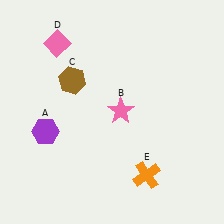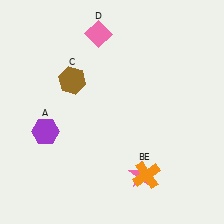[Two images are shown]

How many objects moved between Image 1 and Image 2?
2 objects moved between the two images.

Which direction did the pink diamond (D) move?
The pink diamond (D) moved right.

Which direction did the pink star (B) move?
The pink star (B) moved down.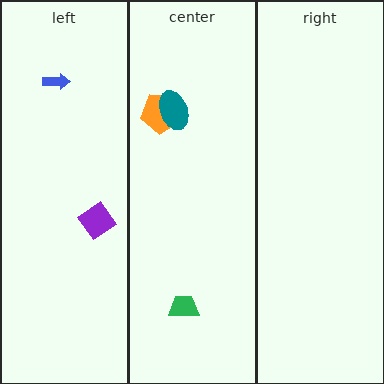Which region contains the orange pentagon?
The center region.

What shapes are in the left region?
The purple diamond, the blue arrow.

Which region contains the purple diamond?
The left region.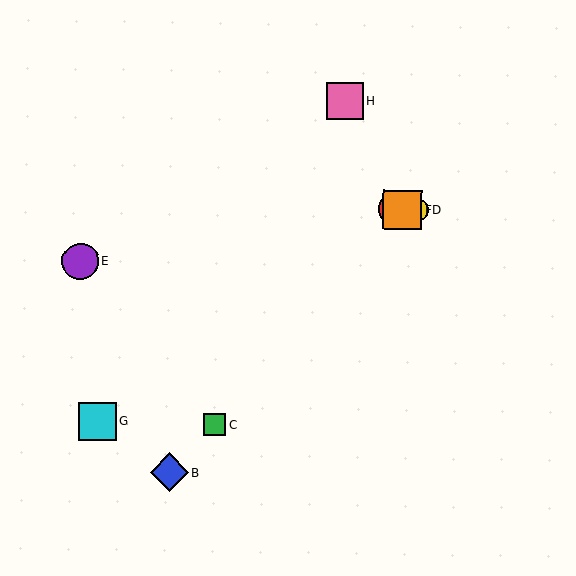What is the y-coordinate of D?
Object D is at y≈210.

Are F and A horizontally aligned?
Yes, both are at y≈210.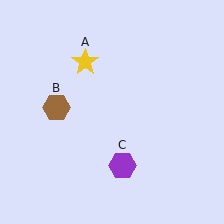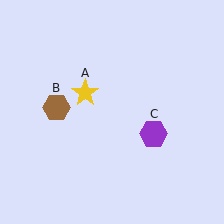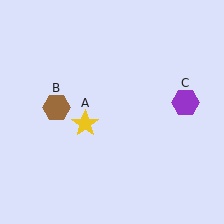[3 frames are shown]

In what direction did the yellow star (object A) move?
The yellow star (object A) moved down.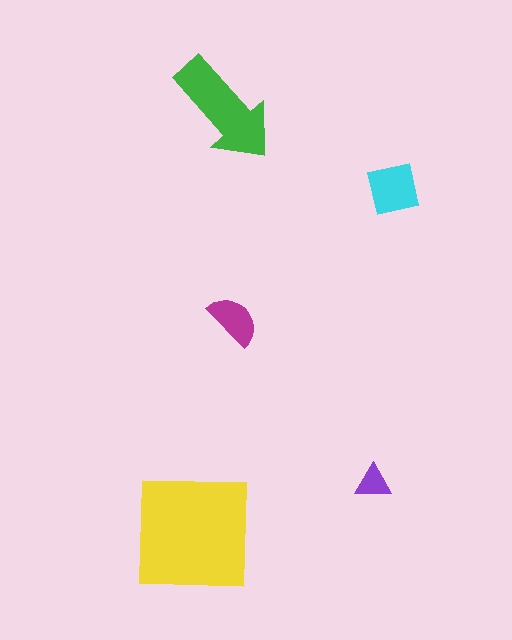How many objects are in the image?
There are 5 objects in the image.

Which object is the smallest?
The purple triangle.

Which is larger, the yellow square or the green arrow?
The yellow square.